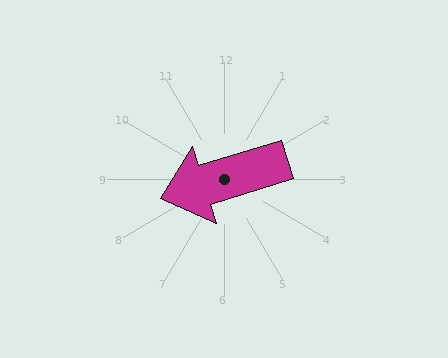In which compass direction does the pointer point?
West.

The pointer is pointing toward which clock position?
Roughly 8 o'clock.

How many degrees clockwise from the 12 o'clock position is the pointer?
Approximately 253 degrees.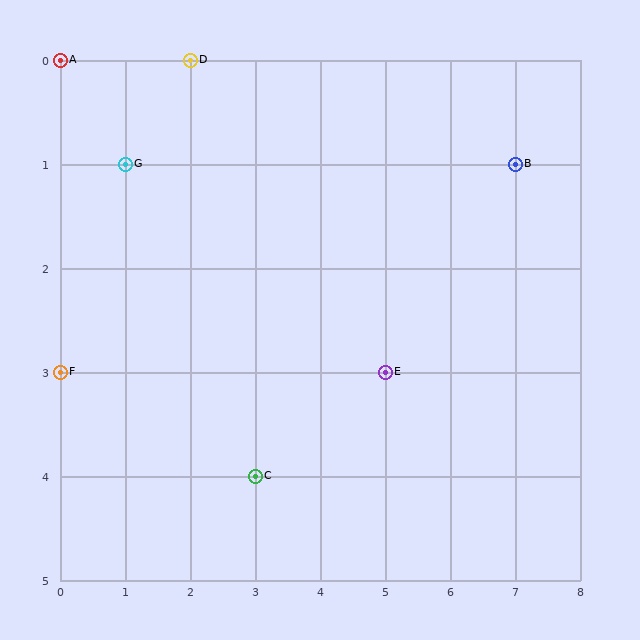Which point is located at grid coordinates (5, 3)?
Point E is at (5, 3).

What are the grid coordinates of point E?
Point E is at grid coordinates (5, 3).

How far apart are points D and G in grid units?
Points D and G are 1 column and 1 row apart (about 1.4 grid units diagonally).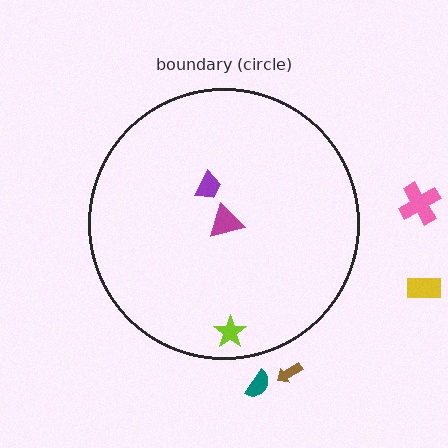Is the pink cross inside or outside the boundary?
Outside.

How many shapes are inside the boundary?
3 inside, 4 outside.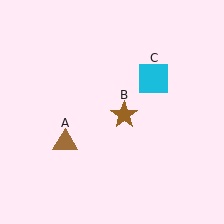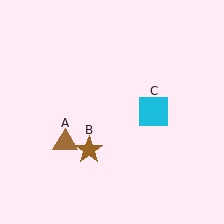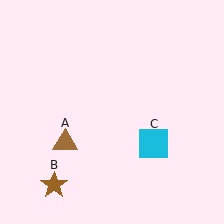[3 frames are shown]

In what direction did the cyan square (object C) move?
The cyan square (object C) moved down.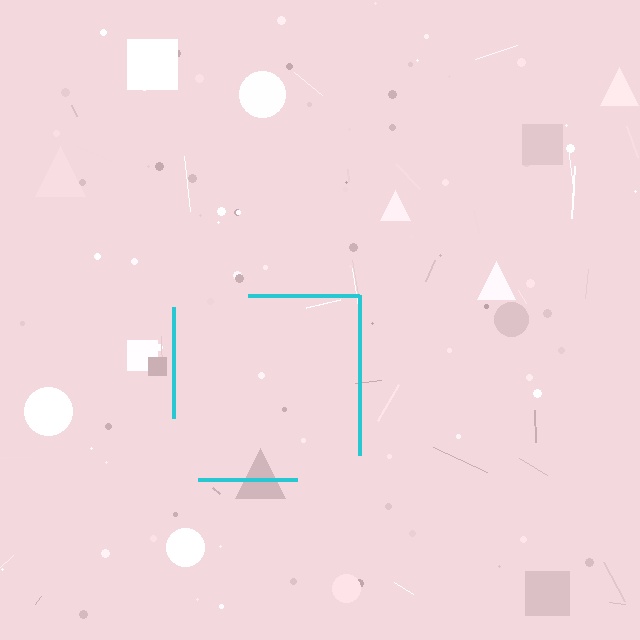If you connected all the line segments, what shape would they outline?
They would outline a square.